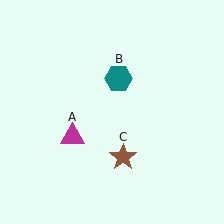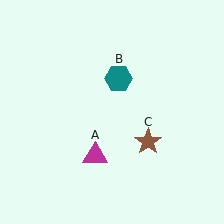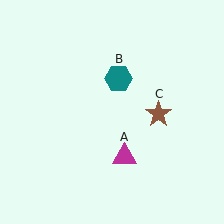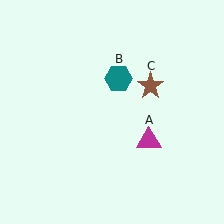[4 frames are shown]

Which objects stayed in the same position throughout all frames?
Teal hexagon (object B) remained stationary.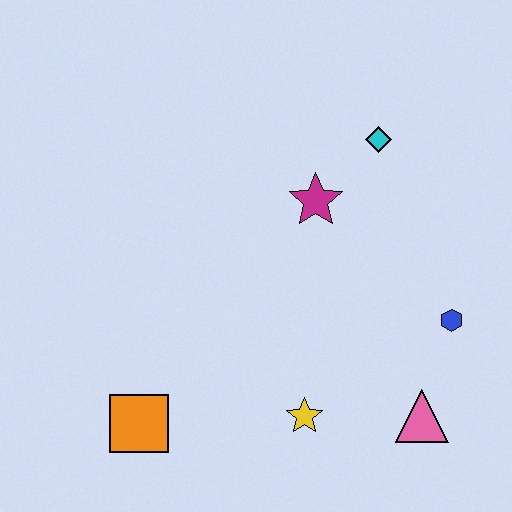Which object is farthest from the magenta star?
The orange square is farthest from the magenta star.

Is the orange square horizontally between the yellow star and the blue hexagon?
No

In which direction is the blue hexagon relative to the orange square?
The blue hexagon is to the right of the orange square.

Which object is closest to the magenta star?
The cyan diamond is closest to the magenta star.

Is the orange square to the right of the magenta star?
No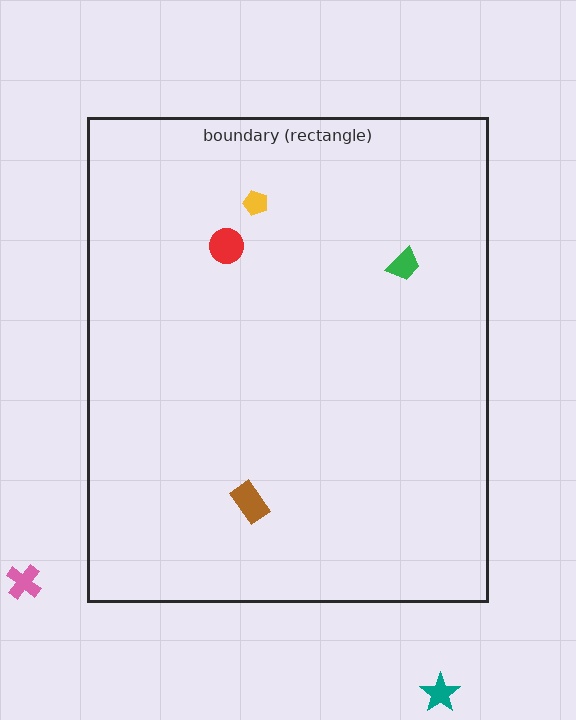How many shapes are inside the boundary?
4 inside, 2 outside.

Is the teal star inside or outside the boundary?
Outside.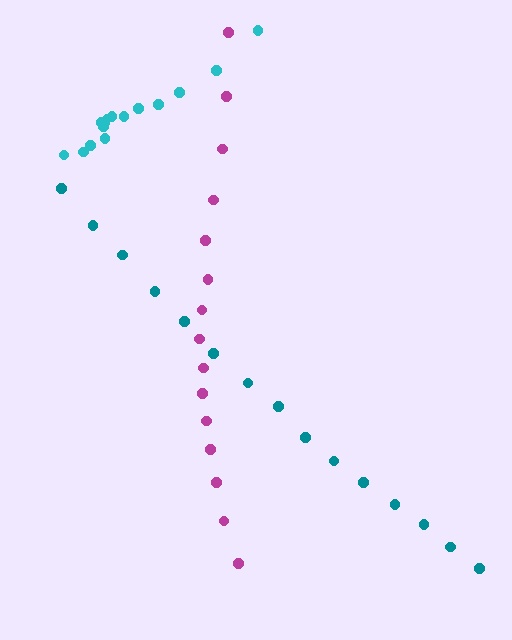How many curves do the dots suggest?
There are 3 distinct paths.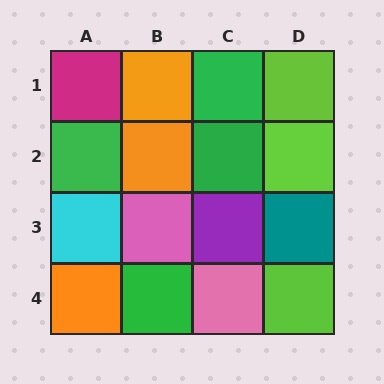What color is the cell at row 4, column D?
Lime.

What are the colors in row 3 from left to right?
Cyan, pink, purple, teal.